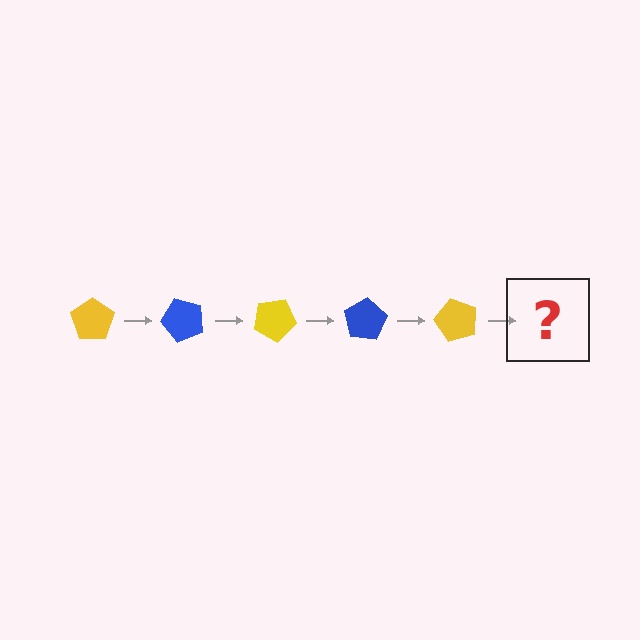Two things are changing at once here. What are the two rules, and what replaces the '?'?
The two rules are that it rotates 50 degrees each step and the color cycles through yellow and blue. The '?' should be a blue pentagon, rotated 250 degrees from the start.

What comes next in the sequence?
The next element should be a blue pentagon, rotated 250 degrees from the start.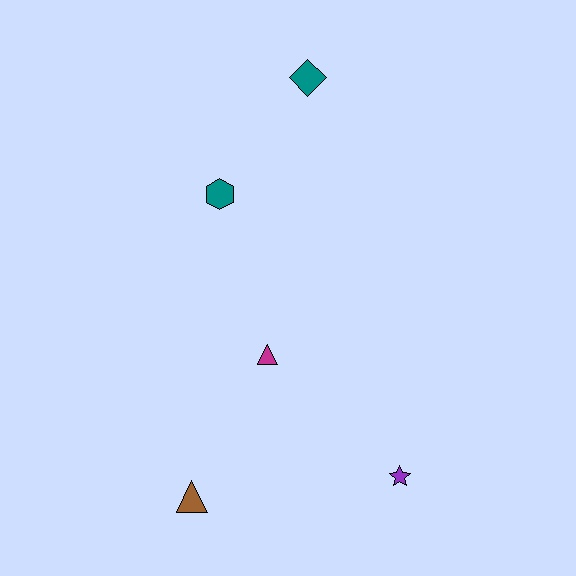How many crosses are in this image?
There are no crosses.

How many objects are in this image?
There are 5 objects.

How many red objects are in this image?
There are no red objects.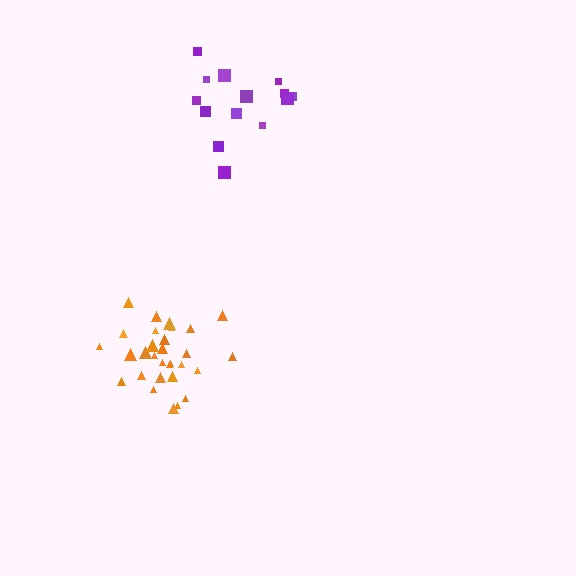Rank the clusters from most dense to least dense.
orange, purple.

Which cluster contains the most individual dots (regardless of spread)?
Orange (30).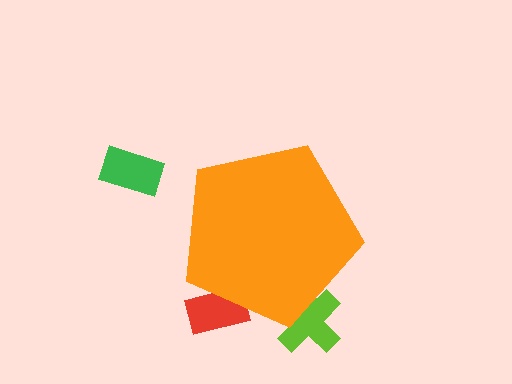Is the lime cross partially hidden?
Yes, the lime cross is partially hidden behind the orange pentagon.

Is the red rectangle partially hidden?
Yes, the red rectangle is partially hidden behind the orange pentagon.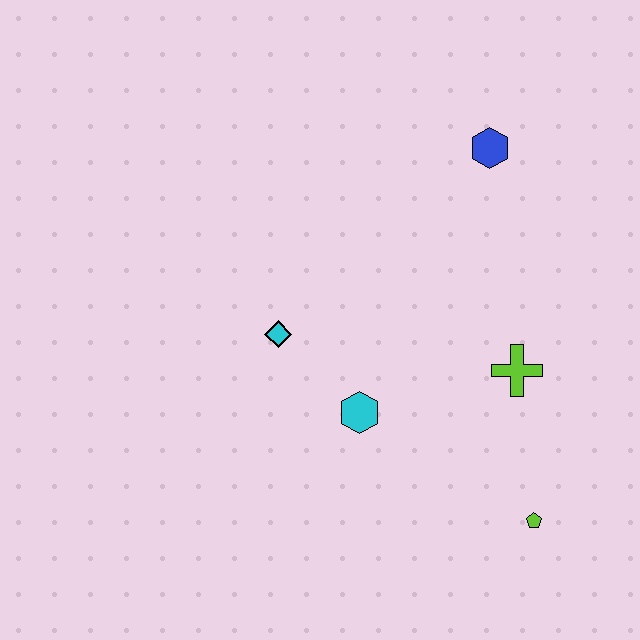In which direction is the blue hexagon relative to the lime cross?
The blue hexagon is above the lime cross.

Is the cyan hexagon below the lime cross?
Yes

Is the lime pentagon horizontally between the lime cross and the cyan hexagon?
No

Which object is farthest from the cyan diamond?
The lime pentagon is farthest from the cyan diamond.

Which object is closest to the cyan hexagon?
The cyan diamond is closest to the cyan hexagon.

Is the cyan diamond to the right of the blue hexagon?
No